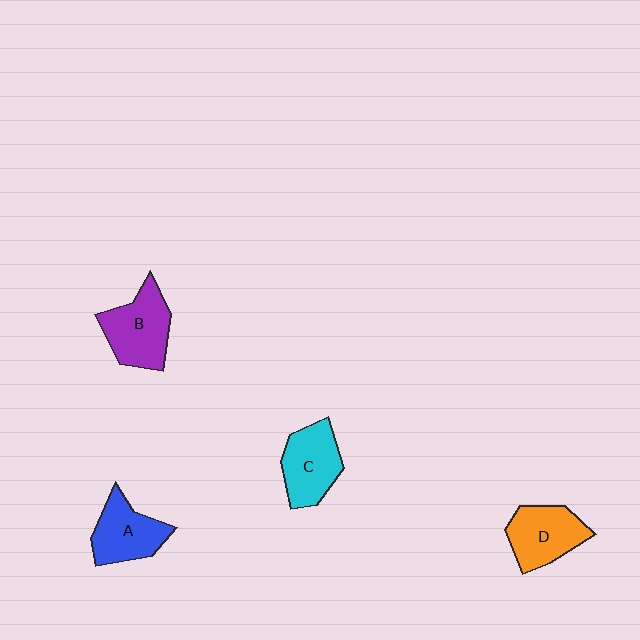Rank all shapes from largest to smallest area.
From largest to smallest: B (purple), D (orange), C (cyan), A (blue).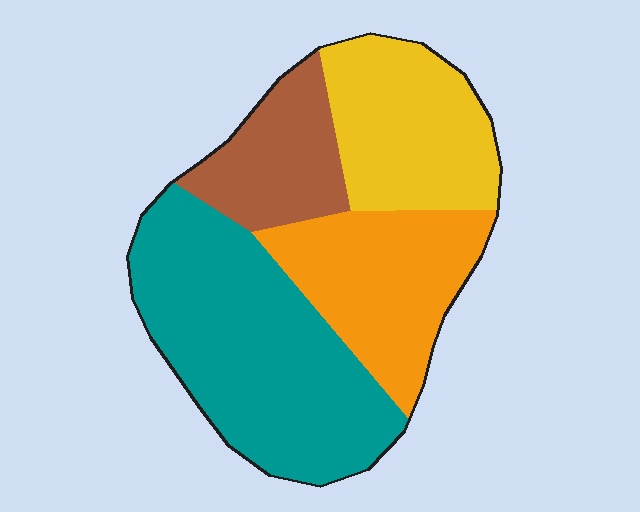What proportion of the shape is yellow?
Yellow takes up about one fifth (1/5) of the shape.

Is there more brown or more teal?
Teal.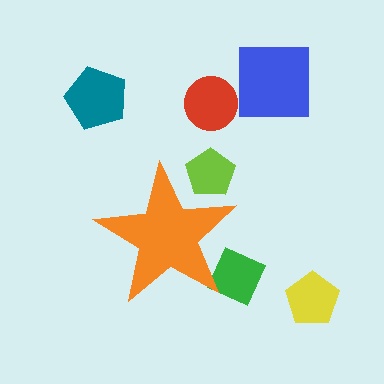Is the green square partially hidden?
Yes, the green square is partially hidden behind the orange star.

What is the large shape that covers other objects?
An orange star.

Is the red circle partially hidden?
No, the red circle is fully visible.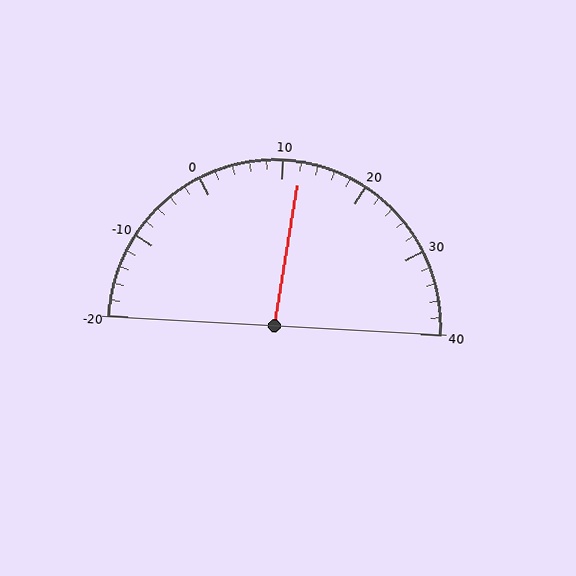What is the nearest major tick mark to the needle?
The nearest major tick mark is 10.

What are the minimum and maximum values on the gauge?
The gauge ranges from -20 to 40.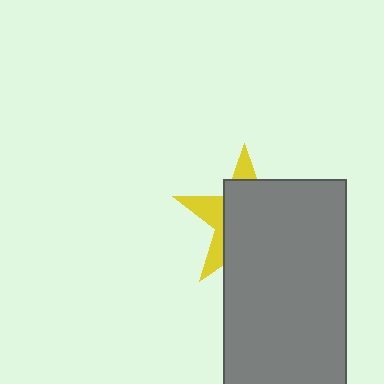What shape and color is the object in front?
The object in front is a gray rectangle.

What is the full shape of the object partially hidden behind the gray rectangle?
The partially hidden object is a yellow star.